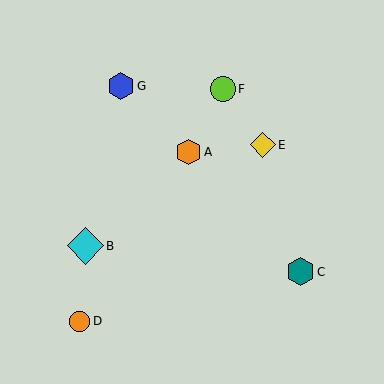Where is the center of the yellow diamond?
The center of the yellow diamond is at (263, 145).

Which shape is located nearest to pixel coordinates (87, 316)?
The orange circle (labeled D) at (79, 321) is nearest to that location.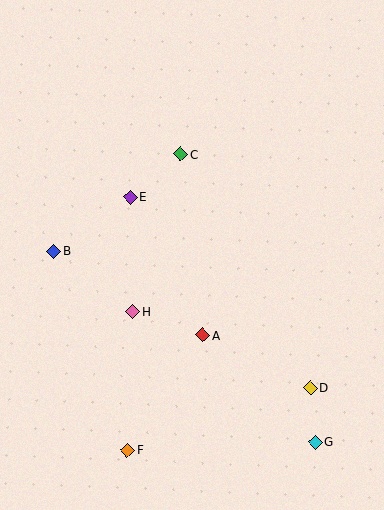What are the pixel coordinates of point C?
Point C is at (180, 154).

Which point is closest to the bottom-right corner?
Point G is closest to the bottom-right corner.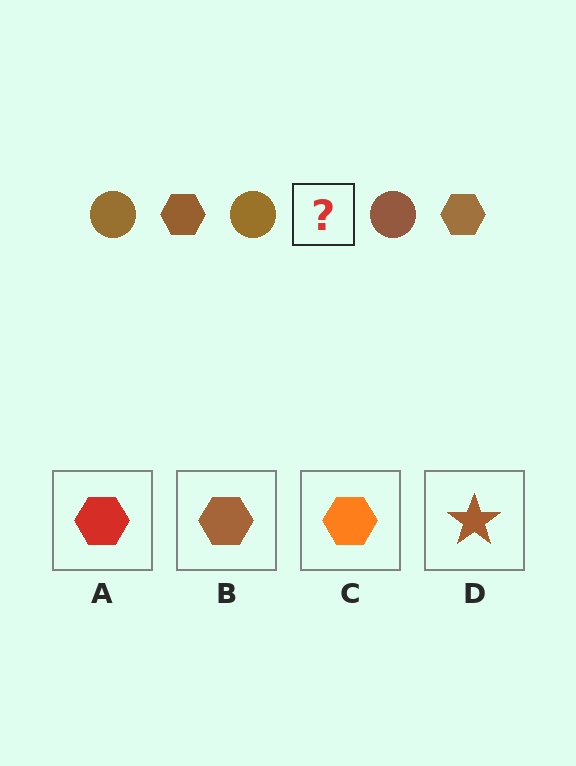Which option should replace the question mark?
Option B.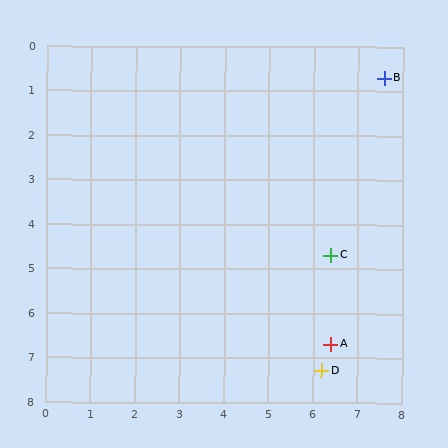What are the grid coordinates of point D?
Point D is at approximately (6.2, 7.3).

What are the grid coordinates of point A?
Point A is at approximately (6.4, 6.7).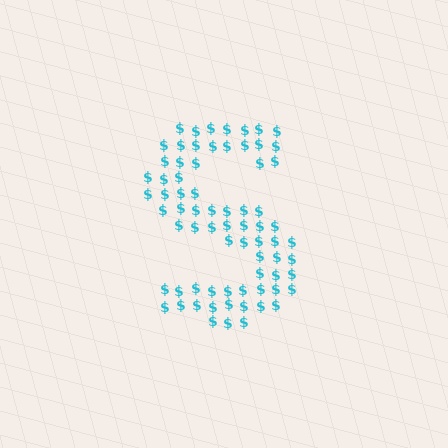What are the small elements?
The small elements are dollar signs.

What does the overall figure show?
The overall figure shows the letter S.